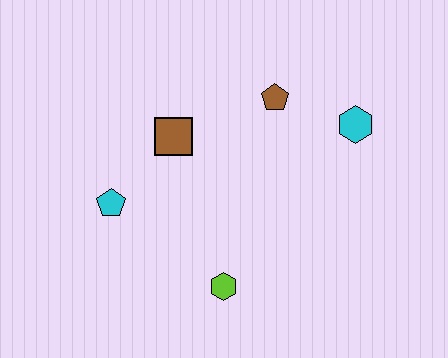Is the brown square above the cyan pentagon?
Yes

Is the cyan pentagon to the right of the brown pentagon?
No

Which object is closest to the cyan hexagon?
The brown pentagon is closest to the cyan hexagon.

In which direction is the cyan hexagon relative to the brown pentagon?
The cyan hexagon is to the right of the brown pentagon.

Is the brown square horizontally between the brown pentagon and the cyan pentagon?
Yes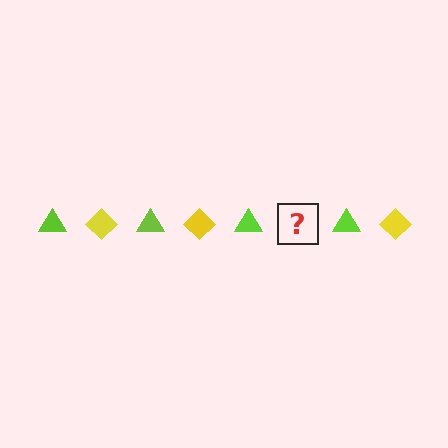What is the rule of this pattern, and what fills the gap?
The rule is that the pattern alternates between lime triangle and yellow diamond. The gap should be filled with a yellow diamond.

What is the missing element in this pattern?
The missing element is a yellow diamond.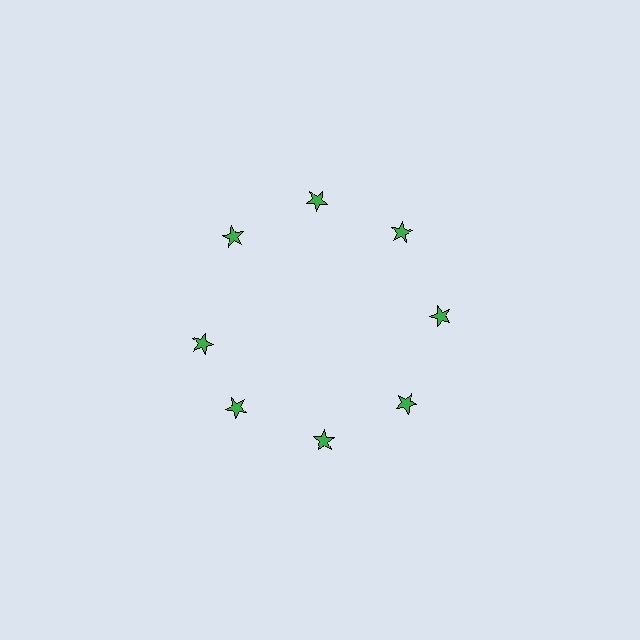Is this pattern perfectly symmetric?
No. The 8 green stars are arranged in a ring, but one element near the 9 o'clock position is rotated out of alignment along the ring, breaking the 8-fold rotational symmetry.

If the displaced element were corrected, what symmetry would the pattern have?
It would have 8-fold rotational symmetry — the pattern would map onto itself every 45 degrees.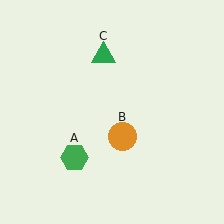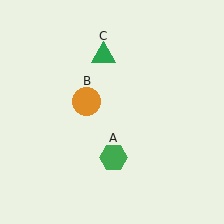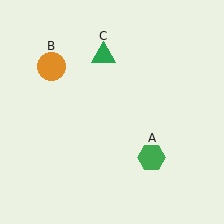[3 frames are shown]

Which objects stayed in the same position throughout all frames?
Green triangle (object C) remained stationary.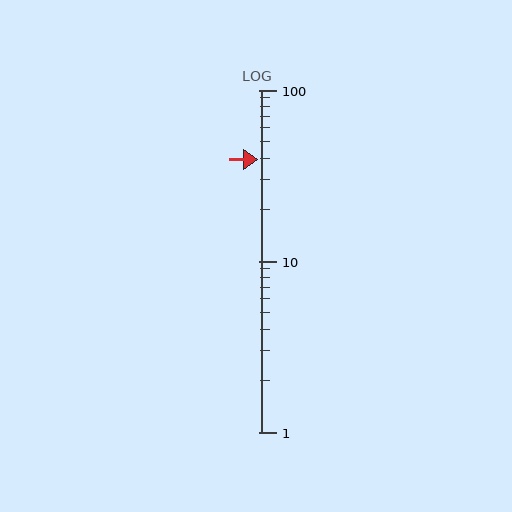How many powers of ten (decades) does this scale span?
The scale spans 2 decades, from 1 to 100.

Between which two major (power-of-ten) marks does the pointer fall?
The pointer is between 10 and 100.